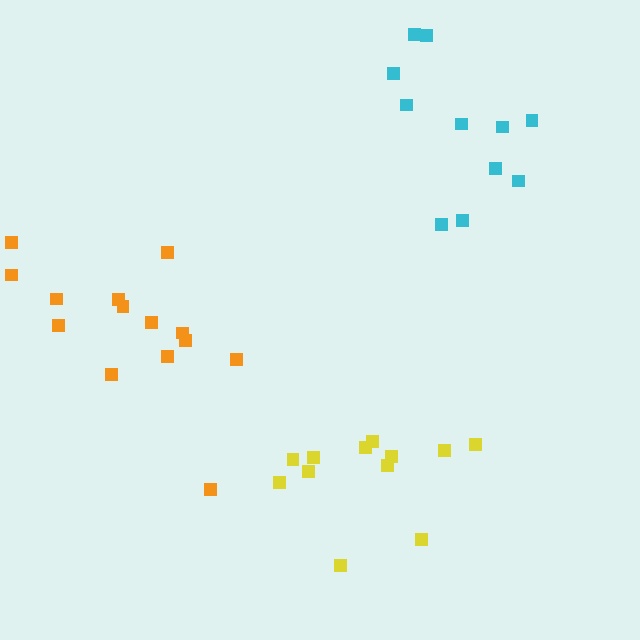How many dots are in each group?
Group 1: 14 dots, Group 2: 12 dots, Group 3: 11 dots (37 total).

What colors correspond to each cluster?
The clusters are colored: orange, yellow, cyan.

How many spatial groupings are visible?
There are 3 spatial groupings.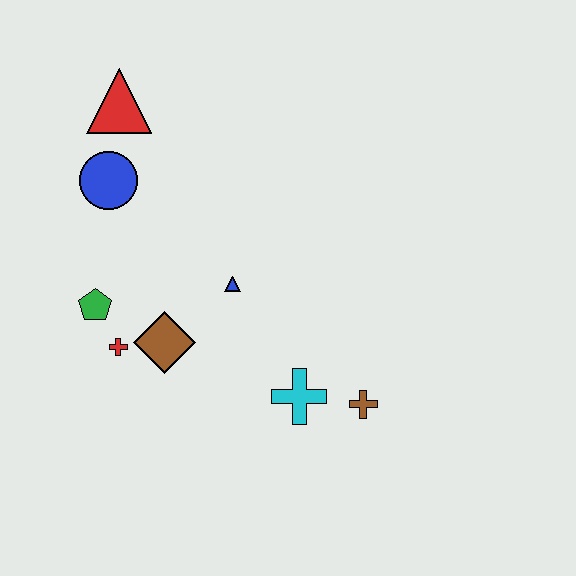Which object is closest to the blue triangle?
The brown diamond is closest to the blue triangle.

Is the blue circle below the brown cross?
No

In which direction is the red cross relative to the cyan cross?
The red cross is to the left of the cyan cross.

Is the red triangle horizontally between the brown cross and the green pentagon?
Yes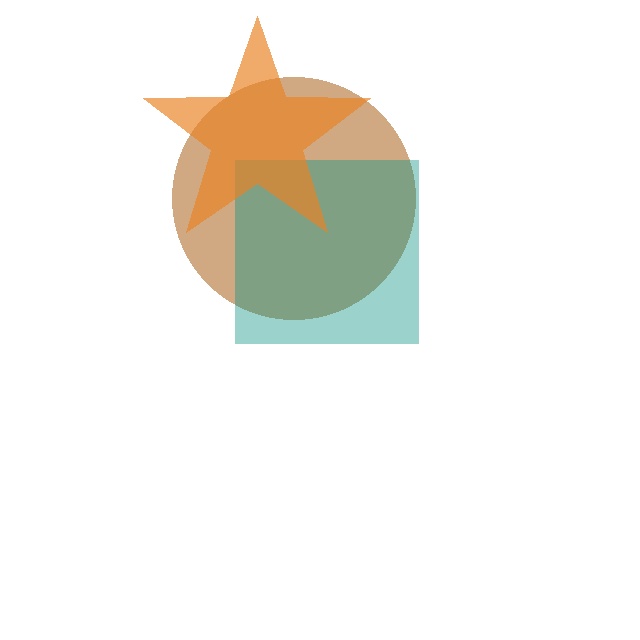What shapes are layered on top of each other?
The layered shapes are: a brown circle, a teal square, an orange star.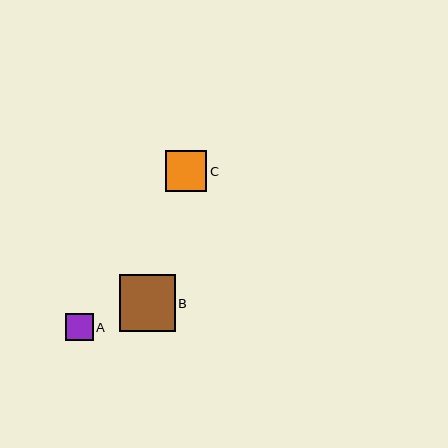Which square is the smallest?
Square A is the smallest with a size of approximately 27 pixels.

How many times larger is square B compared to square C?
Square B is approximately 1.4 times the size of square C.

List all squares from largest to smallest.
From largest to smallest: B, C, A.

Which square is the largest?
Square B is the largest with a size of approximately 56 pixels.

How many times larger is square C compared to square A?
Square C is approximately 1.5 times the size of square A.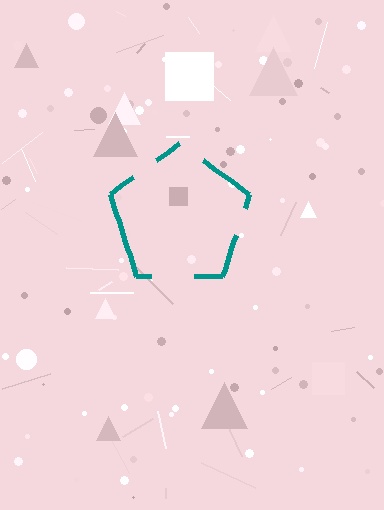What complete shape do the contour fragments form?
The contour fragments form a pentagon.